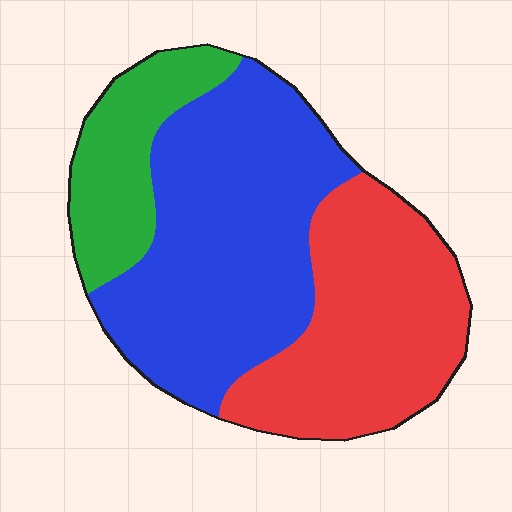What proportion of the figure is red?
Red covers 35% of the figure.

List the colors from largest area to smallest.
From largest to smallest: blue, red, green.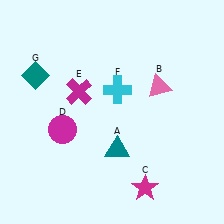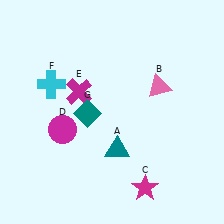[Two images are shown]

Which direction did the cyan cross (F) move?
The cyan cross (F) moved left.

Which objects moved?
The objects that moved are: the cyan cross (F), the teal diamond (G).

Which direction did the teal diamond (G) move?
The teal diamond (G) moved right.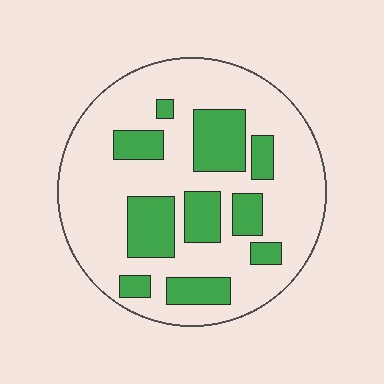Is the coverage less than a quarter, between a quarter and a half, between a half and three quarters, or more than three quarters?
Between a quarter and a half.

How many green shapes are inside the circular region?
10.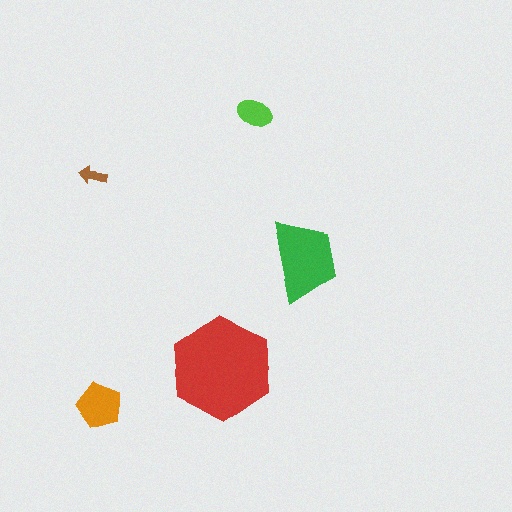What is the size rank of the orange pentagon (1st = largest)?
3rd.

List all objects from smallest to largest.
The brown arrow, the lime ellipse, the orange pentagon, the green trapezoid, the red hexagon.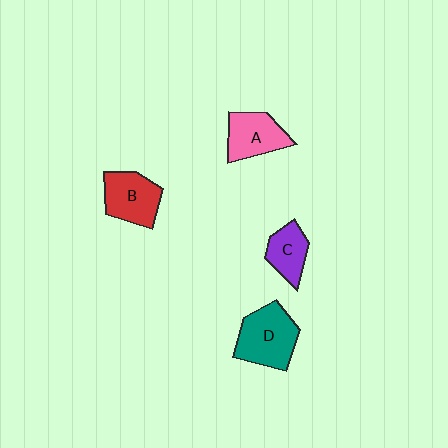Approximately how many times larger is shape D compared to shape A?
Approximately 1.3 times.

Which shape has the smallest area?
Shape C (purple).